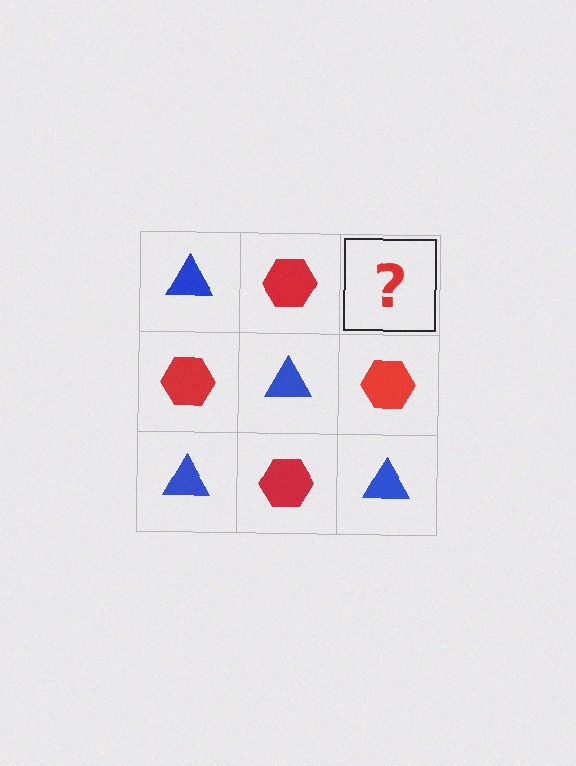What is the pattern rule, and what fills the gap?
The rule is that it alternates blue triangle and red hexagon in a checkerboard pattern. The gap should be filled with a blue triangle.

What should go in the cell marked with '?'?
The missing cell should contain a blue triangle.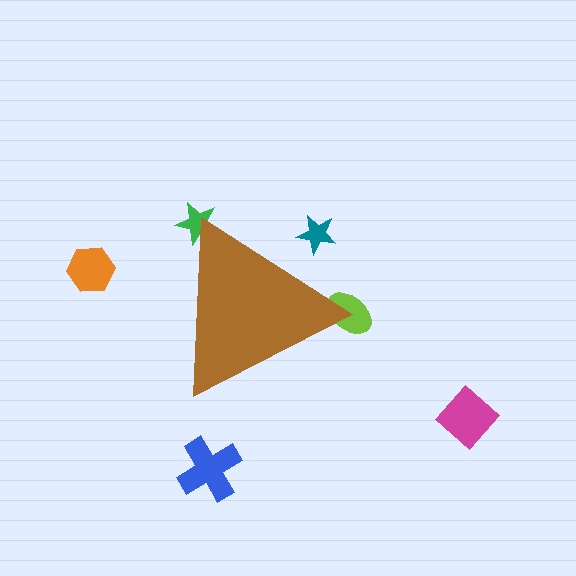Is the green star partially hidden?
Yes, the green star is partially hidden behind the brown triangle.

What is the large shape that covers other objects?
A brown triangle.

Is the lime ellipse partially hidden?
Yes, the lime ellipse is partially hidden behind the brown triangle.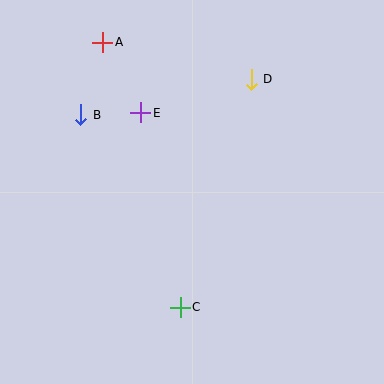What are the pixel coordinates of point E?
Point E is at (141, 113).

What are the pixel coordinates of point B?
Point B is at (81, 115).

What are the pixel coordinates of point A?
Point A is at (103, 42).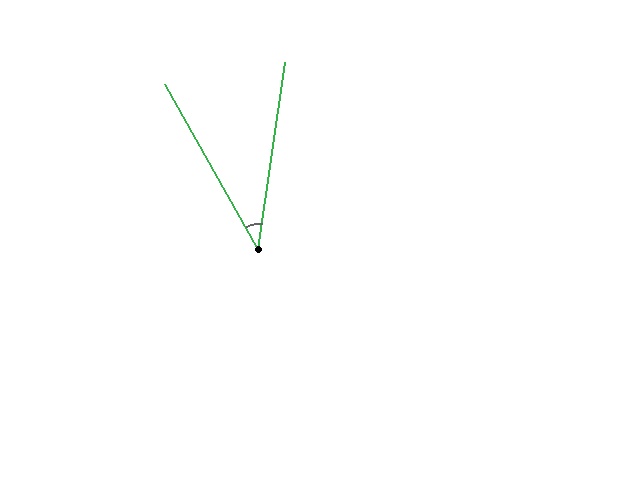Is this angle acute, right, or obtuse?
It is acute.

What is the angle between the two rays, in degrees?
Approximately 38 degrees.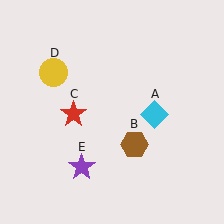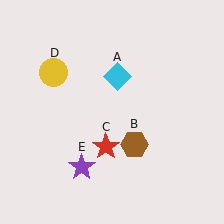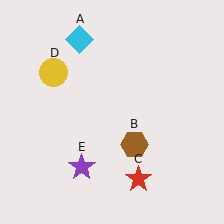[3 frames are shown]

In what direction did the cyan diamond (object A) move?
The cyan diamond (object A) moved up and to the left.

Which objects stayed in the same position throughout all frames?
Brown hexagon (object B) and yellow circle (object D) and purple star (object E) remained stationary.